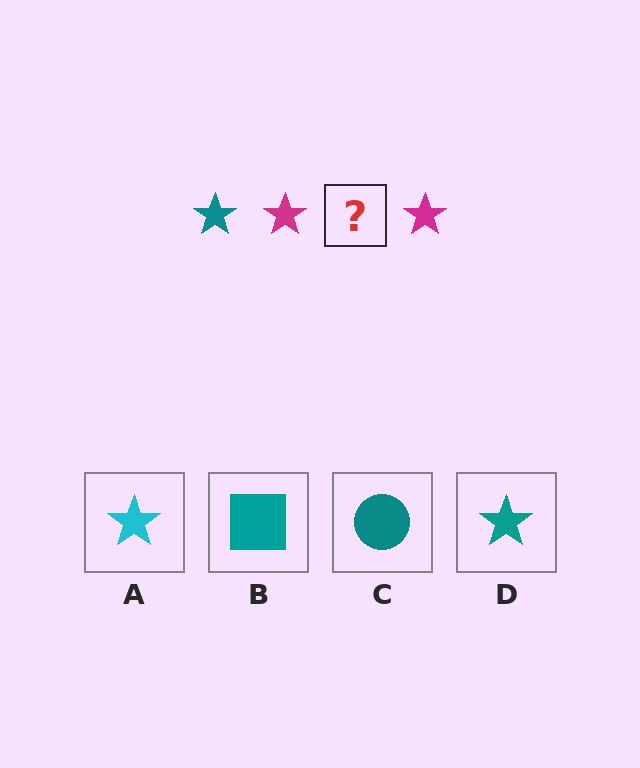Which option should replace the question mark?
Option D.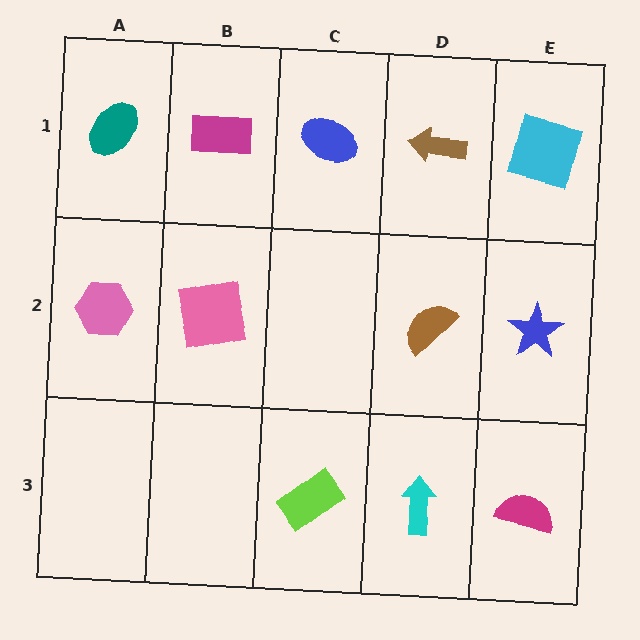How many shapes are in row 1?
5 shapes.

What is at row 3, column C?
A lime rectangle.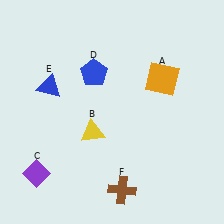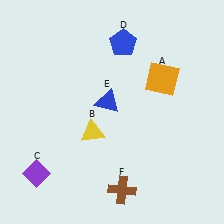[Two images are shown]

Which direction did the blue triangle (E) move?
The blue triangle (E) moved right.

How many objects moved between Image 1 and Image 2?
2 objects moved between the two images.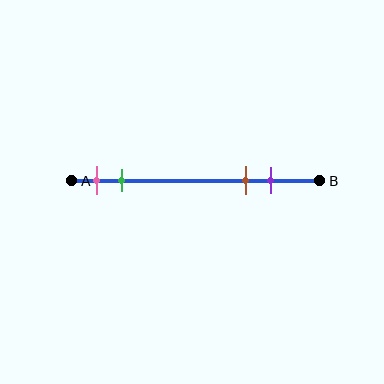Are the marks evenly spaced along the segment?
No, the marks are not evenly spaced.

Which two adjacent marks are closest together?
The pink and green marks are the closest adjacent pair.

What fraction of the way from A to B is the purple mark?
The purple mark is approximately 80% (0.8) of the way from A to B.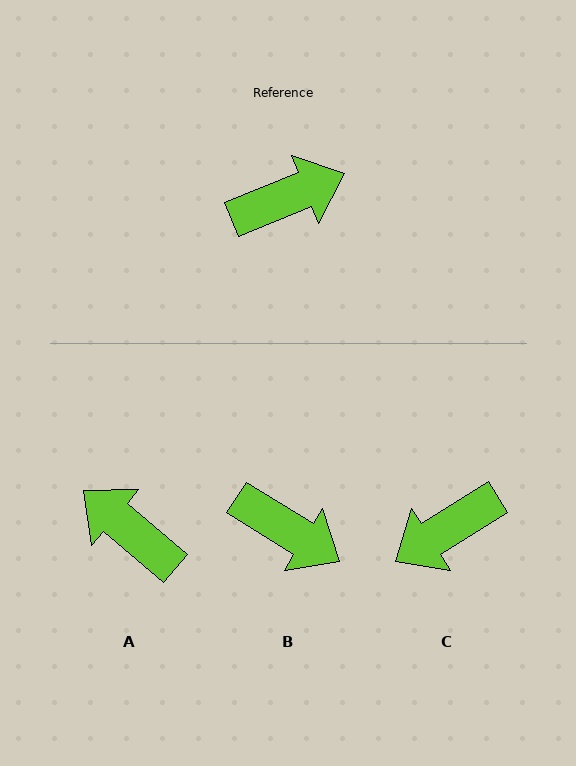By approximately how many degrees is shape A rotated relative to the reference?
Approximately 118 degrees counter-clockwise.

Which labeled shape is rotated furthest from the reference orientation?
C, about 170 degrees away.